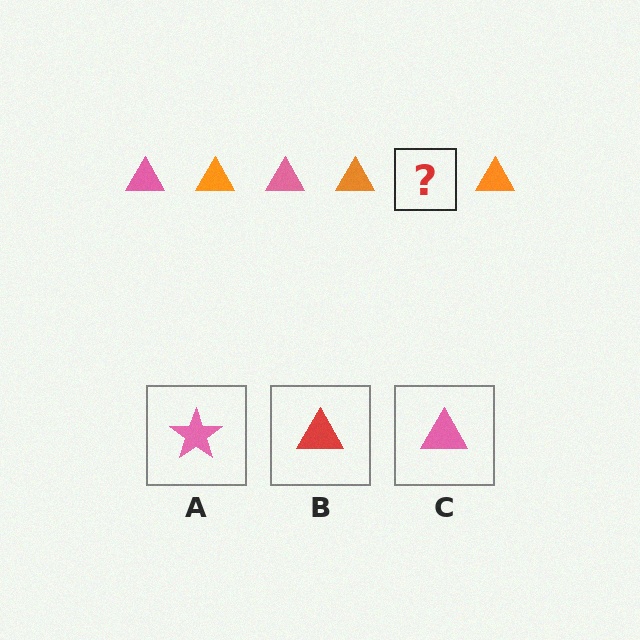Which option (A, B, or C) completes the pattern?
C.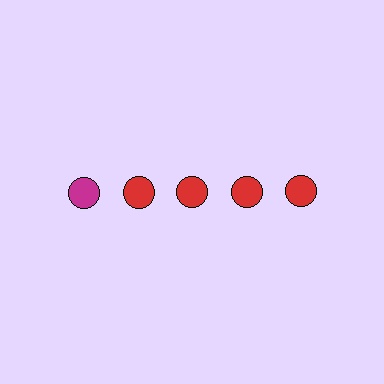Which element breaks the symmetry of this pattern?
The magenta circle in the top row, leftmost column breaks the symmetry. All other shapes are red circles.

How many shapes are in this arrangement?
There are 5 shapes arranged in a grid pattern.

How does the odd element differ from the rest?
It has a different color: magenta instead of red.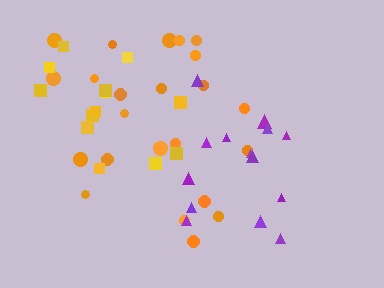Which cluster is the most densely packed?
Purple.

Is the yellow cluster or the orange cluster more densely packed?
Yellow.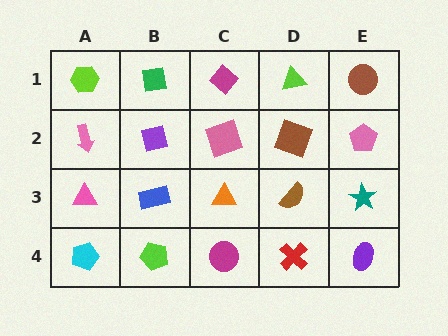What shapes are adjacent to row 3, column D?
A brown square (row 2, column D), a red cross (row 4, column D), an orange triangle (row 3, column C), a teal star (row 3, column E).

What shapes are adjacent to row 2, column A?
A lime hexagon (row 1, column A), a pink triangle (row 3, column A), a purple square (row 2, column B).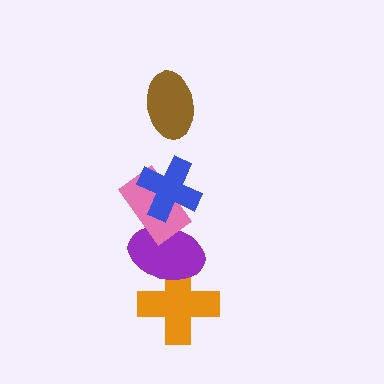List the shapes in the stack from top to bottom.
From top to bottom: the brown ellipse, the blue cross, the pink rectangle, the purple ellipse, the orange cross.